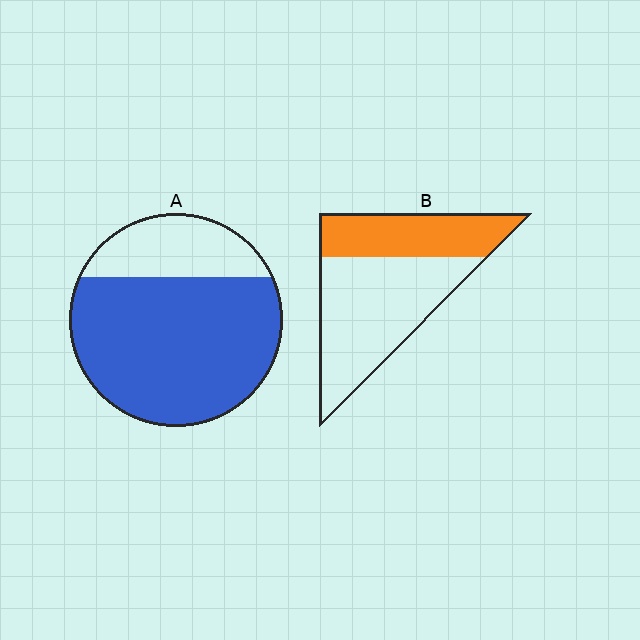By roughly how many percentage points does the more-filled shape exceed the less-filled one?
By roughly 40 percentage points (A over B).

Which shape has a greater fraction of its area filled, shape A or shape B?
Shape A.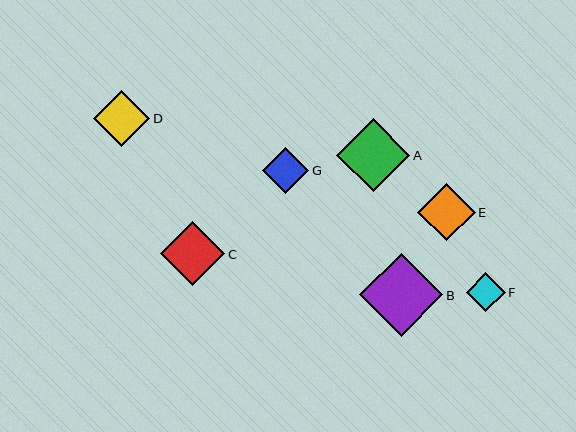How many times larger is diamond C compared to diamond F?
Diamond C is approximately 1.6 times the size of diamond F.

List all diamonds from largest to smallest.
From largest to smallest: B, A, C, E, D, G, F.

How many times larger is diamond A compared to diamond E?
Diamond A is approximately 1.3 times the size of diamond E.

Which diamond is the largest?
Diamond B is the largest with a size of approximately 83 pixels.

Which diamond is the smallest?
Diamond F is the smallest with a size of approximately 39 pixels.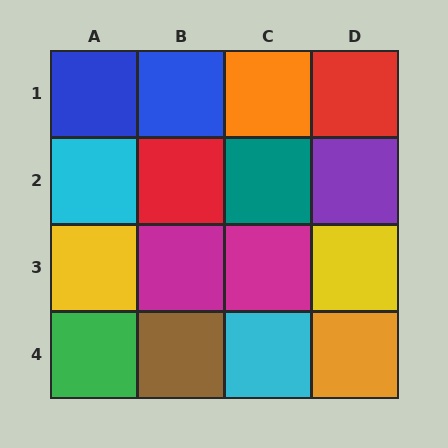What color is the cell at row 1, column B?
Blue.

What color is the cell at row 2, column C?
Teal.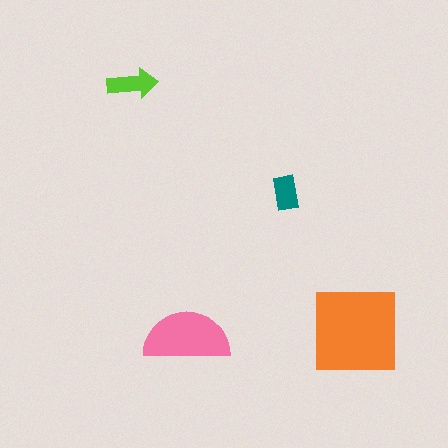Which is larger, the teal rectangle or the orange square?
The orange square.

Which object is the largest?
The orange square.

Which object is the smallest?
The teal rectangle.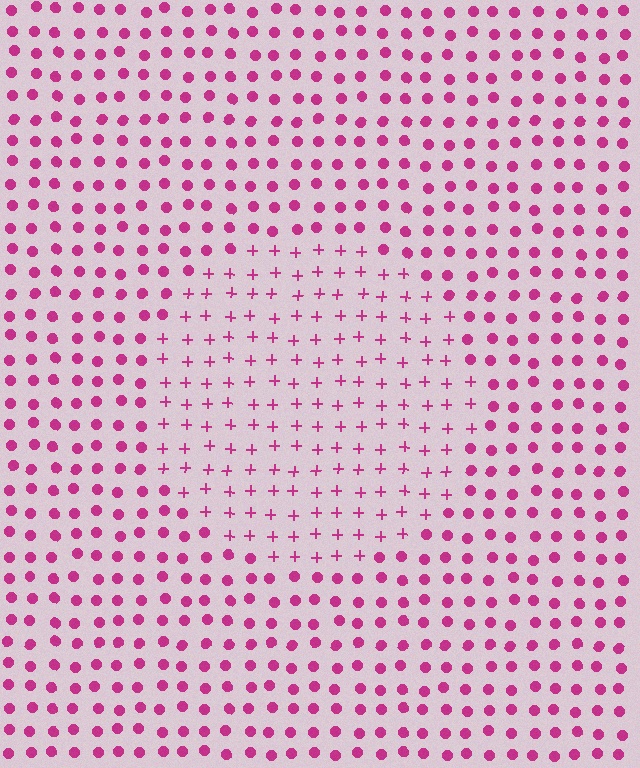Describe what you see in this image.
The image is filled with small magenta elements arranged in a uniform grid. A circle-shaped region contains plus signs, while the surrounding area contains circles. The boundary is defined purely by the change in element shape.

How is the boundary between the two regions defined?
The boundary is defined by a change in element shape: plus signs inside vs. circles outside. All elements share the same color and spacing.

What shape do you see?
I see a circle.